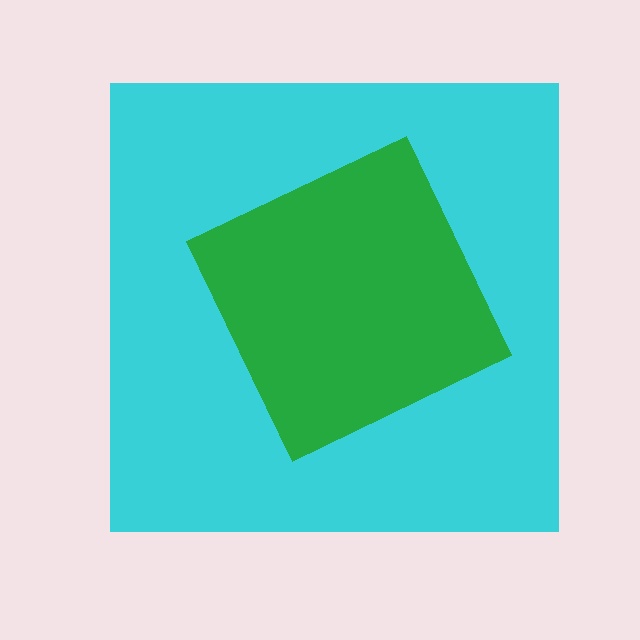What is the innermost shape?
The green diamond.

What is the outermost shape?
The cyan square.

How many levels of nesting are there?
2.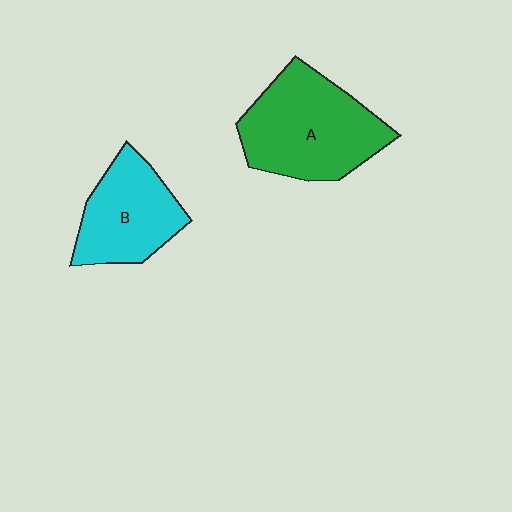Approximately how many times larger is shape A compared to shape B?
Approximately 1.4 times.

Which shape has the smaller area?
Shape B (cyan).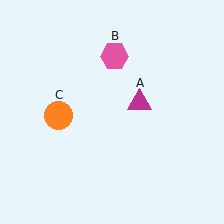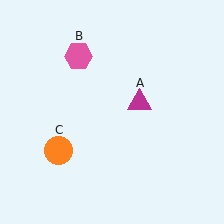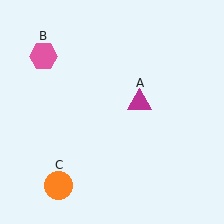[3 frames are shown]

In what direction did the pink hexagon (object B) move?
The pink hexagon (object B) moved left.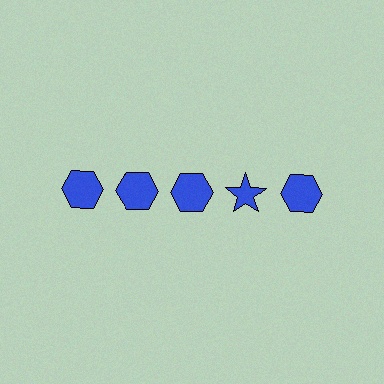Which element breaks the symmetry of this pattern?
The blue star in the top row, second from right column breaks the symmetry. All other shapes are blue hexagons.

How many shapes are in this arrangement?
There are 5 shapes arranged in a grid pattern.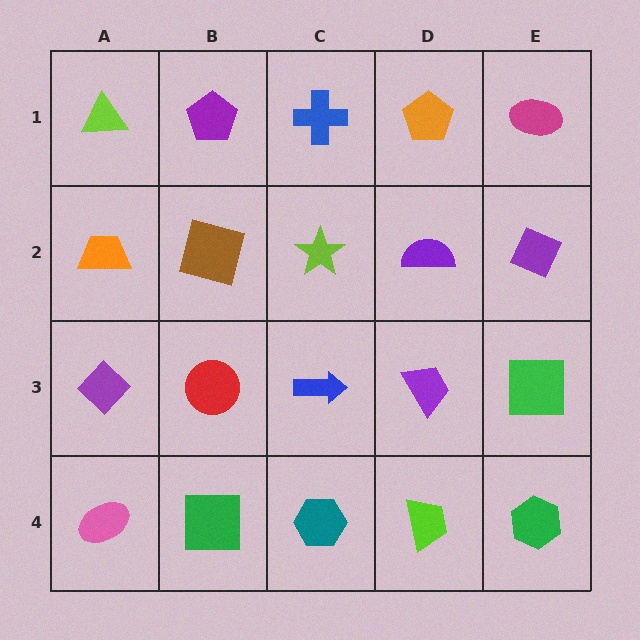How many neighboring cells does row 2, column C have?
4.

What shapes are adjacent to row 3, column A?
An orange trapezoid (row 2, column A), a pink ellipse (row 4, column A), a red circle (row 3, column B).